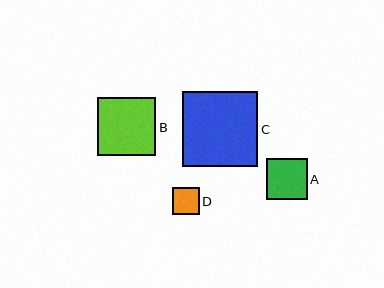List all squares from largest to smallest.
From largest to smallest: C, B, A, D.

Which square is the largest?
Square C is the largest with a size of approximately 76 pixels.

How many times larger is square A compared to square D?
Square A is approximately 1.5 times the size of square D.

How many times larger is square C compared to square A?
Square C is approximately 1.9 times the size of square A.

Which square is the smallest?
Square D is the smallest with a size of approximately 27 pixels.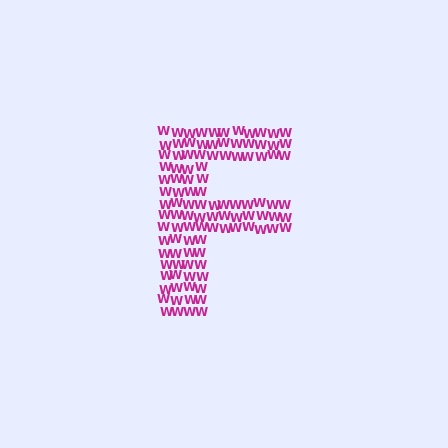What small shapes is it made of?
It is made of small letter W's.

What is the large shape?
The large shape is the letter F.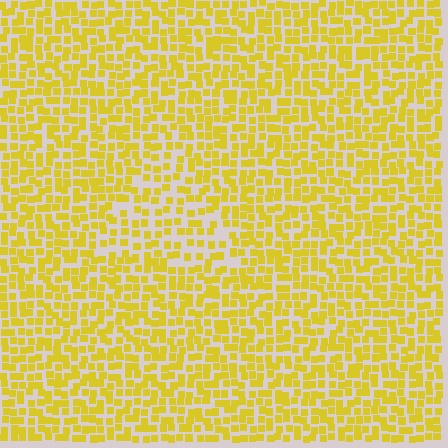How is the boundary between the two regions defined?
The boundary is defined by a change in element density (approximately 1.5x ratio). All elements are the same color, size, and shape.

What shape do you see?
I see a triangle.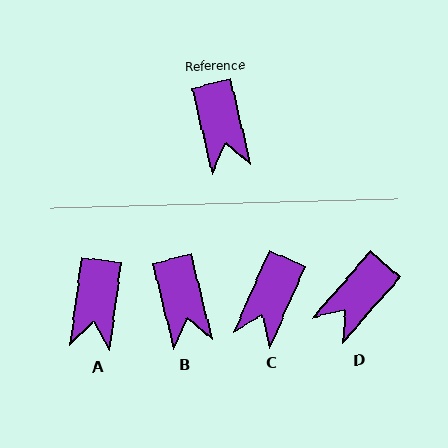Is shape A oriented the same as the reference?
No, it is off by about 22 degrees.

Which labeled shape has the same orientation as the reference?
B.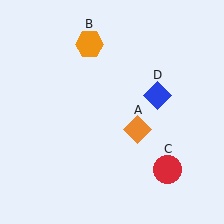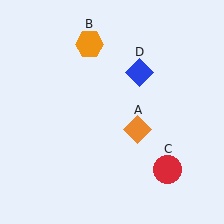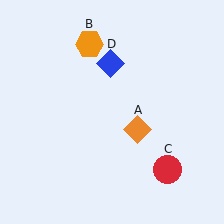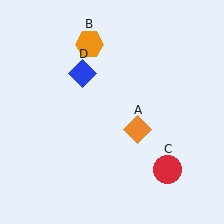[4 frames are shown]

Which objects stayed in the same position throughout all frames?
Orange diamond (object A) and orange hexagon (object B) and red circle (object C) remained stationary.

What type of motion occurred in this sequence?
The blue diamond (object D) rotated counterclockwise around the center of the scene.